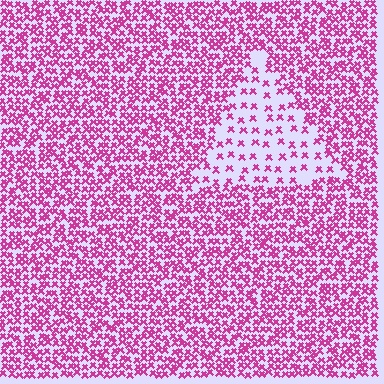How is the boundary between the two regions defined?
The boundary is defined by a change in element density (approximately 2.8x ratio). All elements are the same color, size, and shape.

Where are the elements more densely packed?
The elements are more densely packed outside the triangle boundary.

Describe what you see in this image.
The image contains small magenta elements arranged at two different densities. A triangle-shaped region is visible where the elements are less densely packed than the surrounding area.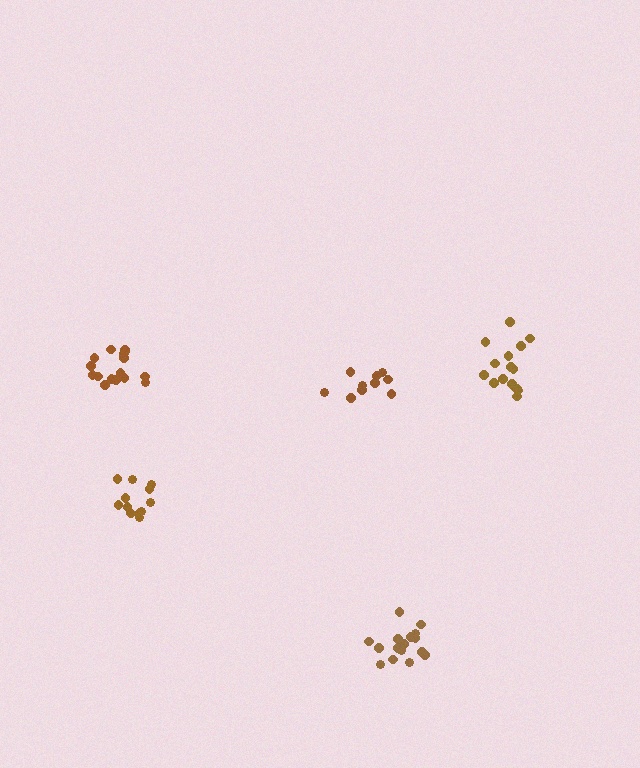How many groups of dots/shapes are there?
There are 5 groups.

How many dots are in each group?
Group 1: 10 dots, Group 2: 16 dots, Group 3: 16 dots, Group 4: 12 dots, Group 5: 16 dots (70 total).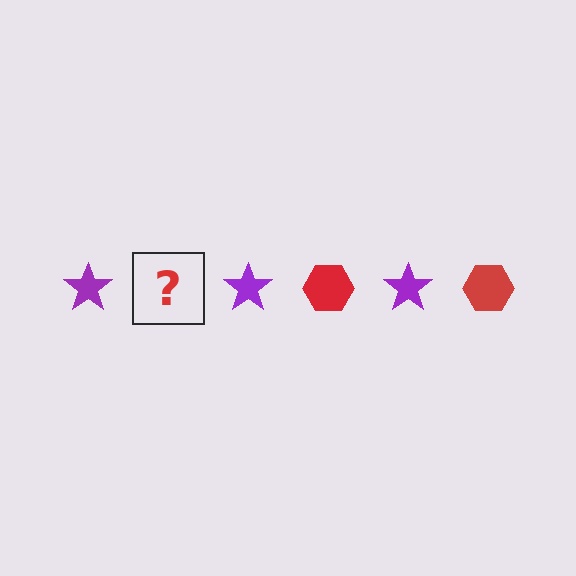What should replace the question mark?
The question mark should be replaced with a red hexagon.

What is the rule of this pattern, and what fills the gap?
The rule is that the pattern alternates between purple star and red hexagon. The gap should be filled with a red hexagon.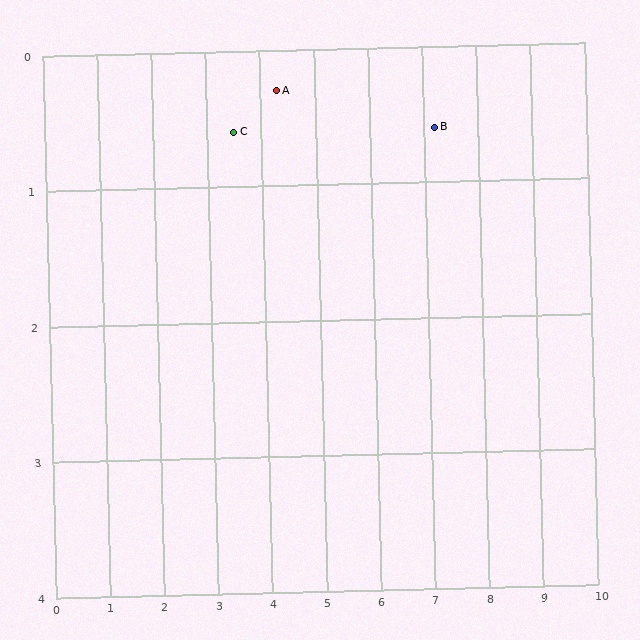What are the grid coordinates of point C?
Point C is at approximately (3.5, 0.6).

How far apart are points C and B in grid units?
Points C and B are about 3.7 grid units apart.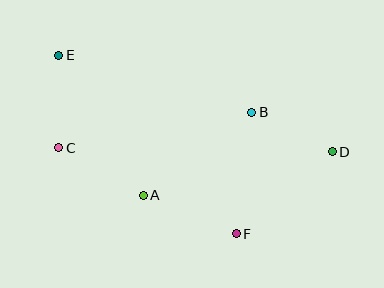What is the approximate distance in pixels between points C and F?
The distance between C and F is approximately 197 pixels.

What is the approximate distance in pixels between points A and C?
The distance between A and C is approximately 97 pixels.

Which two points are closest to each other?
Points B and D are closest to each other.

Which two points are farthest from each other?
Points D and E are farthest from each other.